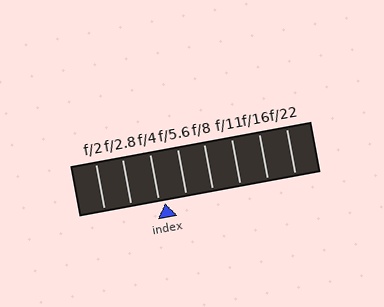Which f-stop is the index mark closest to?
The index mark is closest to f/4.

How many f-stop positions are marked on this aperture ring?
There are 8 f-stop positions marked.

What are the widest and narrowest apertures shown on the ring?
The widest aperture shown is f/2 and the narrowest is f/22.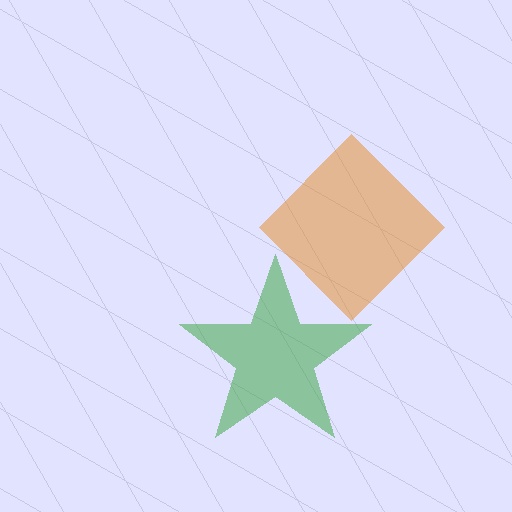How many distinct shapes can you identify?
There are 2 distinct shapes: an orange diamond, a green star.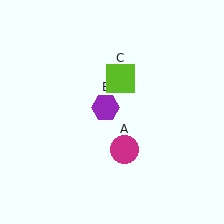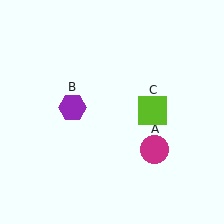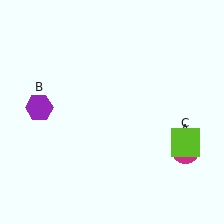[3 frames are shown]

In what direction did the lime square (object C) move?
The lime square (object C) moved down and to the right.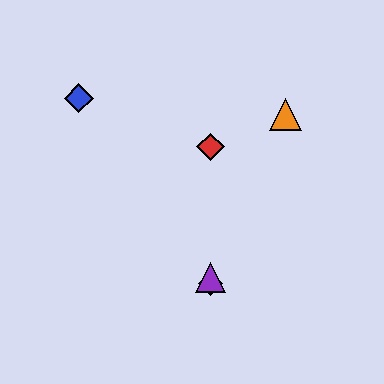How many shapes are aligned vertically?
4 shapes (the red diamond, the green triangle, the yellow diamond, the purple triangle) are aligned vertically.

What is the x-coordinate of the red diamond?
The red diamond is at x≈210.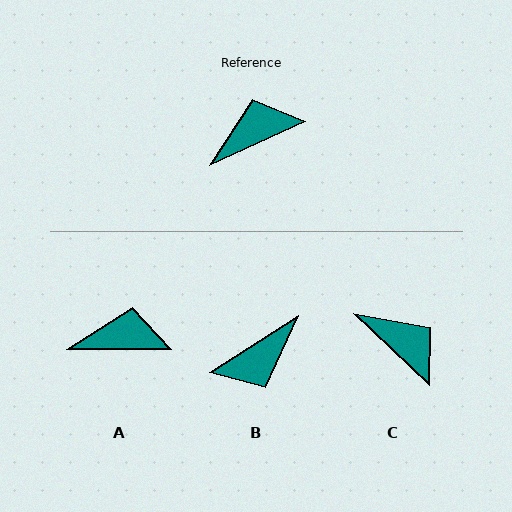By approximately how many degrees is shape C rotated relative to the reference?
Approximately 68 degrees clockwise.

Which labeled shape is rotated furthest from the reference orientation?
B, about 172 degrees away.